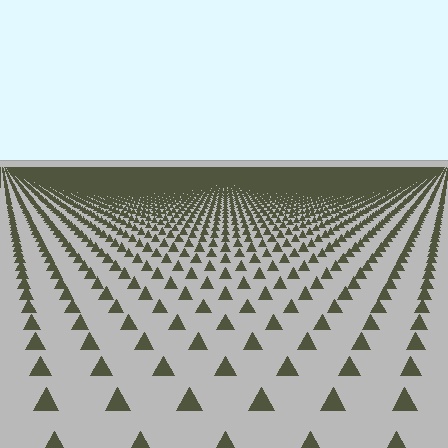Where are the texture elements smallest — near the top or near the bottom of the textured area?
Near the top.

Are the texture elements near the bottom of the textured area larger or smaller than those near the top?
Larger. Near the bottom, elements are closer to the viewer and appear at a bigger on-screen size.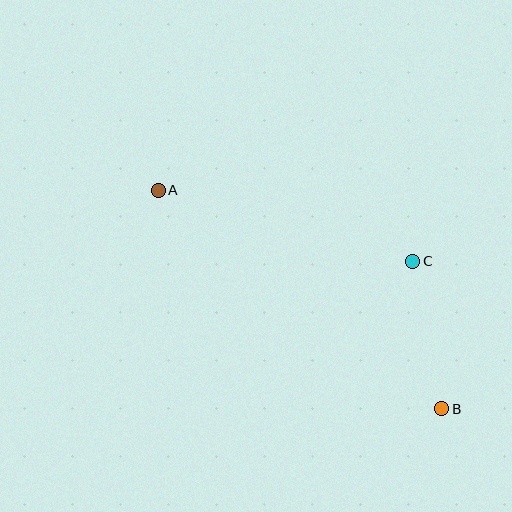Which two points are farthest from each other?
Points A and B are farthest from each other.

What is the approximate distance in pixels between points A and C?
The distance between A and C is approximately 264 pixels.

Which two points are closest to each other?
Points B and C are closest to each other.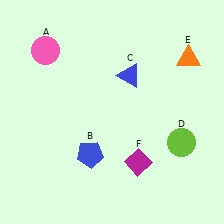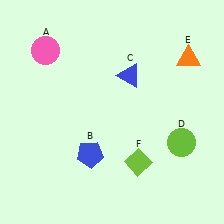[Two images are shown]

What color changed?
The diamond (F) changed from magenta in Image 1 to lime in Image 2.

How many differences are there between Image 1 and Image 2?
There is 1 difference between the two images.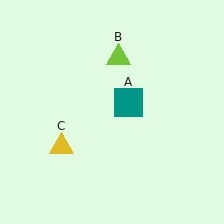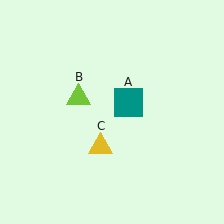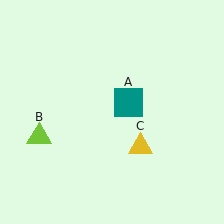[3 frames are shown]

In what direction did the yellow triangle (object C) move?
The yellow triangle (object C) moved right.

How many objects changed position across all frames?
2 objects changed position: lime triangle (object B), yellow triangle (object C).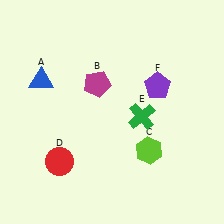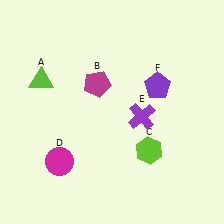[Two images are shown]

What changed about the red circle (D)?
In Image 1, D is red. In Image 2, it changed to magenta.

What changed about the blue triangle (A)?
In Image 1, A is blue. In Image 2, it changed to lime.